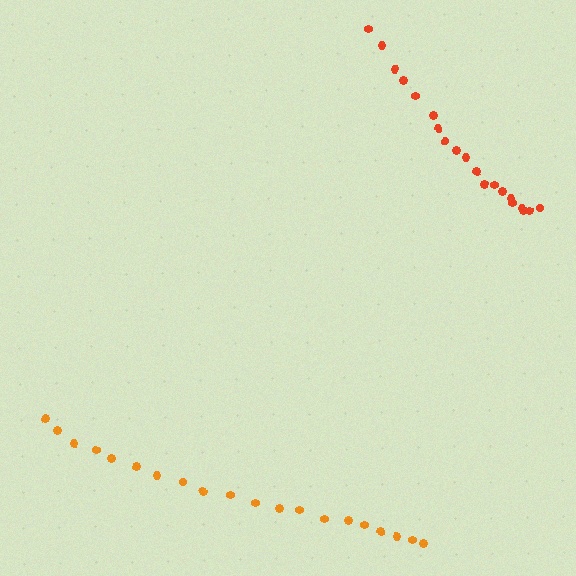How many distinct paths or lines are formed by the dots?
There are 2 distinct paths.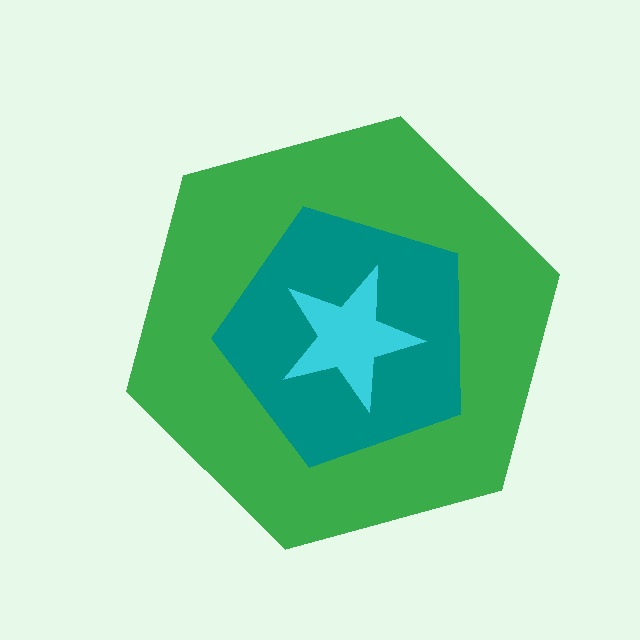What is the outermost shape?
The green hexagon.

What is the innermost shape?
The cyan star.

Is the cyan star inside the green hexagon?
Yes.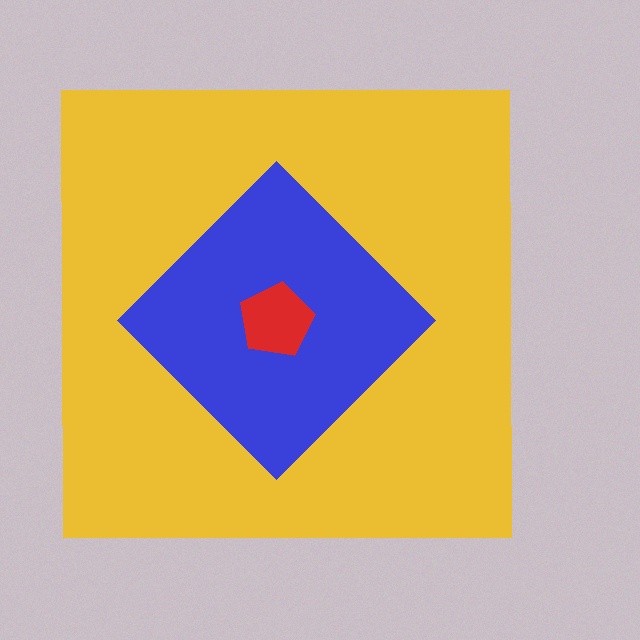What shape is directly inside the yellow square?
The blue diamond.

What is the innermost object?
The red pentagon.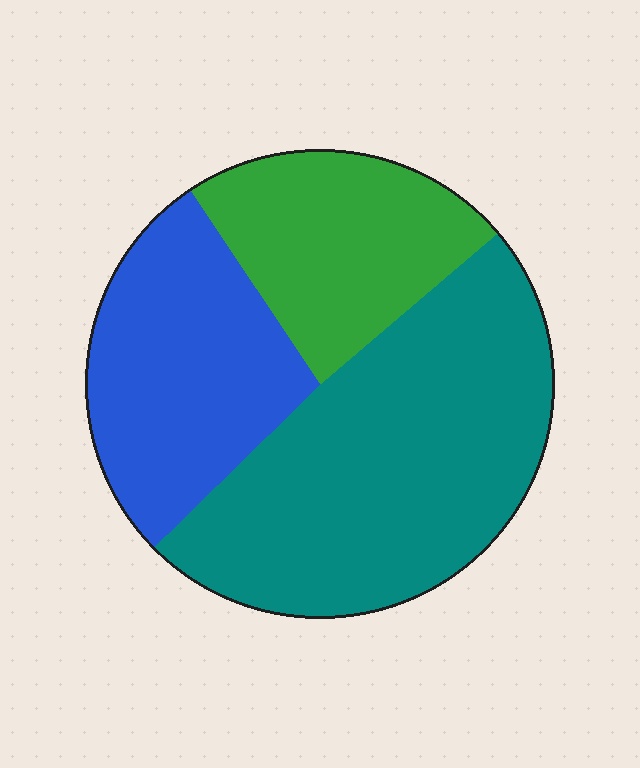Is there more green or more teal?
Teal.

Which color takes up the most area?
Teal, at roughly 50%.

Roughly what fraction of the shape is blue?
Blue takes up about one quarter (1/4) of the shape.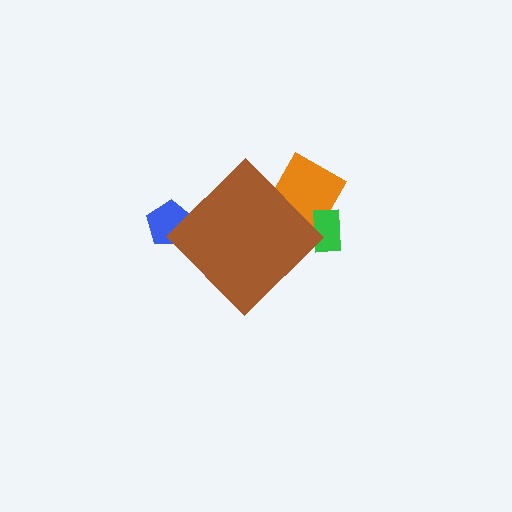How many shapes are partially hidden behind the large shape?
3 shapes are partially hidden.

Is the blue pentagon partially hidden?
Yes, the blue pentagon is partially hidden behind the brown diamond.